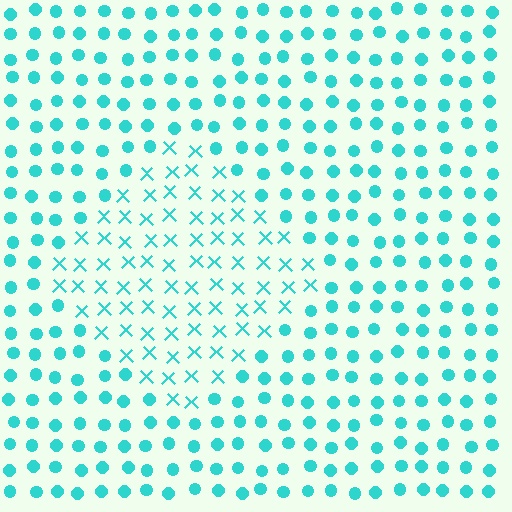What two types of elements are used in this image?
The image uses X marks inside the diamond region and circles outside it.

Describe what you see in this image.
The image is filled with small cyan elements arranged in a uniform grid. A diamond-shaped region contains X marks, while the surrounding area contains circles. The boundary is defined purely by the change in element shape.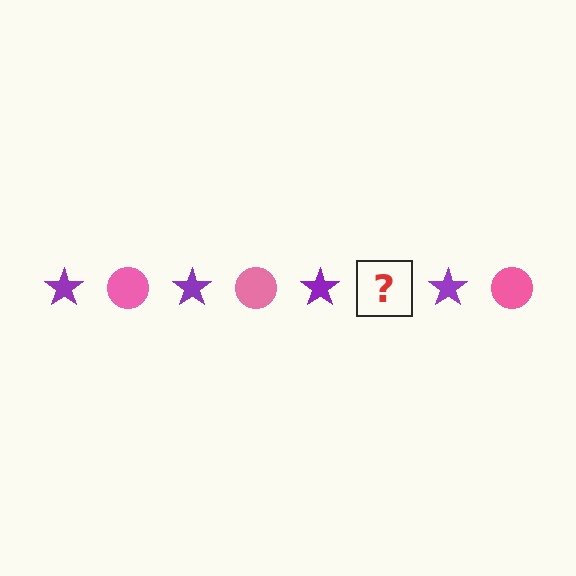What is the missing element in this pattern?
The missing element is a pink circle.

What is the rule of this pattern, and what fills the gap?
The rule is that the pattern alternates between purple star and pink circle. The gap should be filled with a pink circle.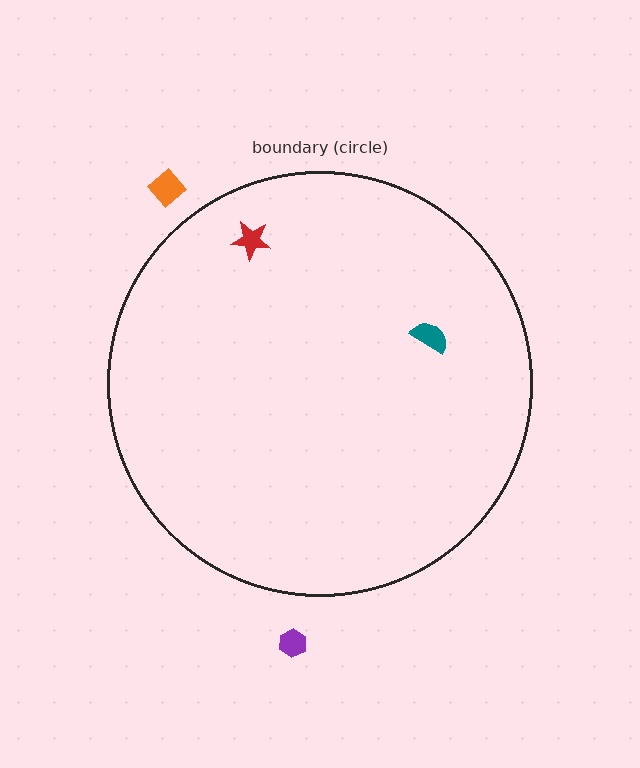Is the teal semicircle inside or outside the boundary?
Inside.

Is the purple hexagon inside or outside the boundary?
Outside.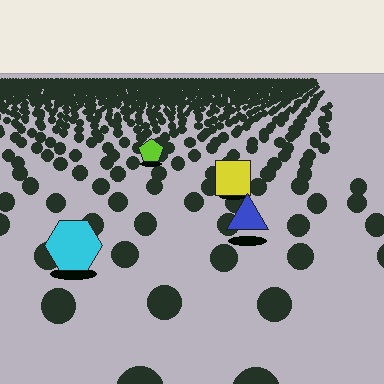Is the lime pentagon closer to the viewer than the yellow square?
No. The yellow square is closer — you can tell from the texture gradient: the ground texture is coarser near it.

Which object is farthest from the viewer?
The lime pentagon is farthest from the viewer. It appears smaller and the ground texture around it is denser.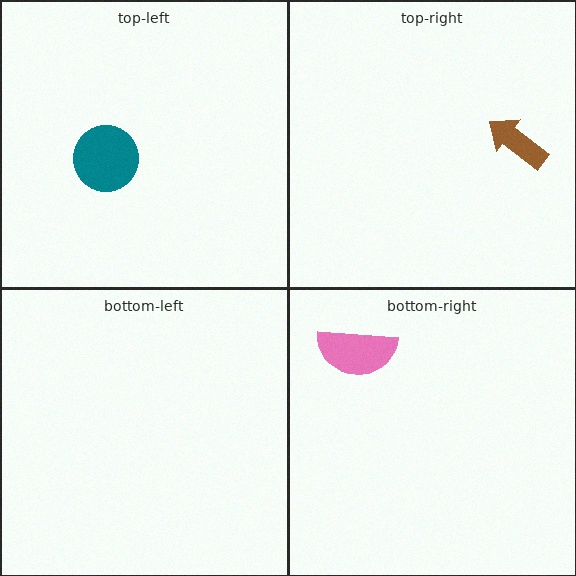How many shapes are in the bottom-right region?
1.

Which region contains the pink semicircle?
The bottom-right region.